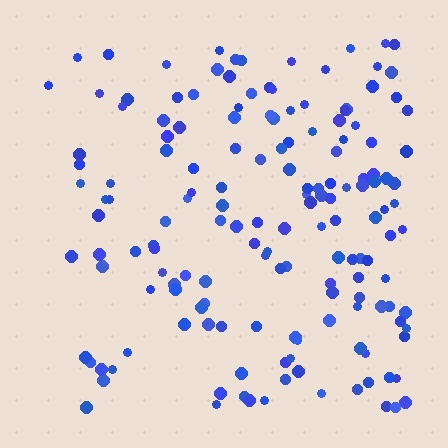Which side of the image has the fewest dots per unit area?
The left.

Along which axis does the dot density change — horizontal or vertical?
Horizontal.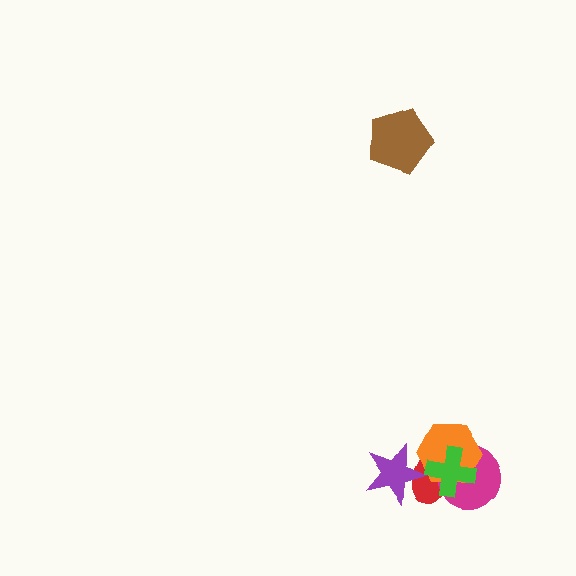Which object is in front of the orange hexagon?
The green cross is in front of the orange hexagon.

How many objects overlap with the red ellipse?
4 objects overlap with the red ellipse.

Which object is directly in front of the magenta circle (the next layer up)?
The orange hexagon is directly in front of the magenta circle.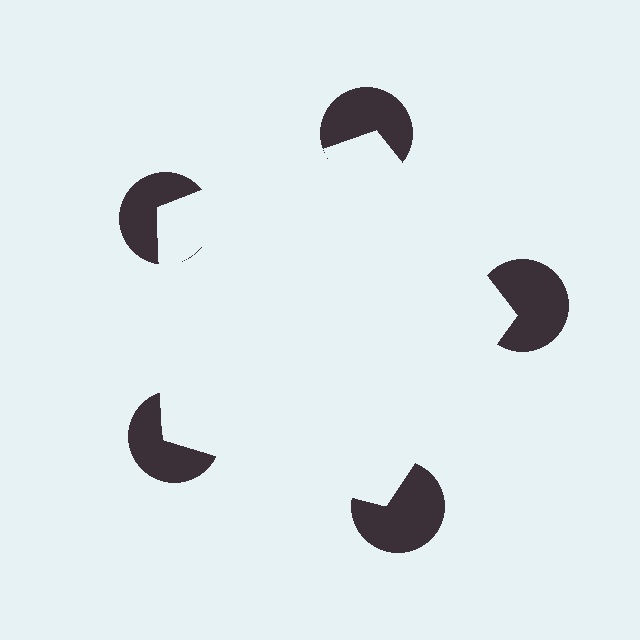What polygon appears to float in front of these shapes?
An illusory pentagon — its edges are inferred from the aligned wedge cuts in the pac-man discs, not physically drawn.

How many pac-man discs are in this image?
There are 5 — one at each vertex of the illusory pentagon.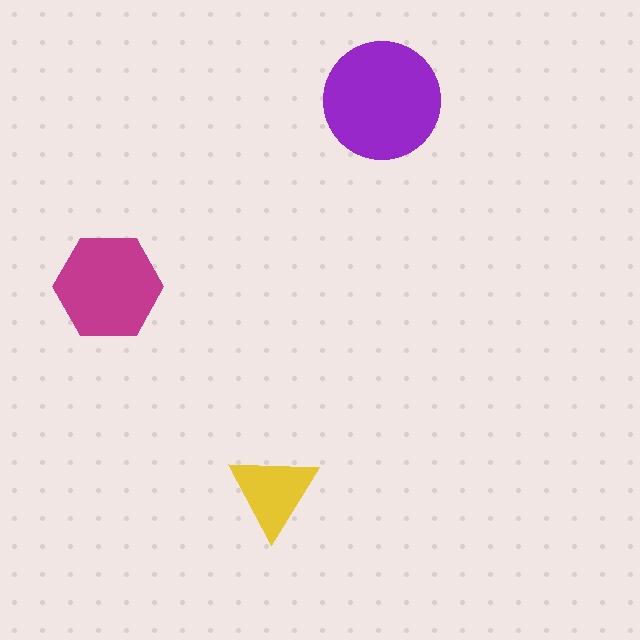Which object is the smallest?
The yellow triangle.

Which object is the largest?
The purple circle.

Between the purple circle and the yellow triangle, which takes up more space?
The purple circle.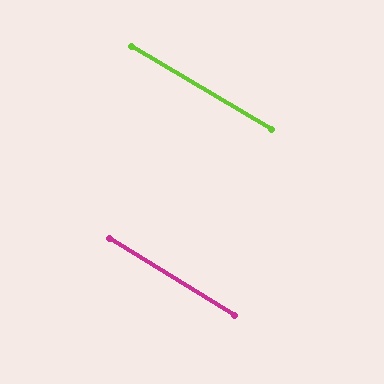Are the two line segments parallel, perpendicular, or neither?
Parallel — their directions differ by only 1.2°.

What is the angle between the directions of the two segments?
Approximately 1 degree.